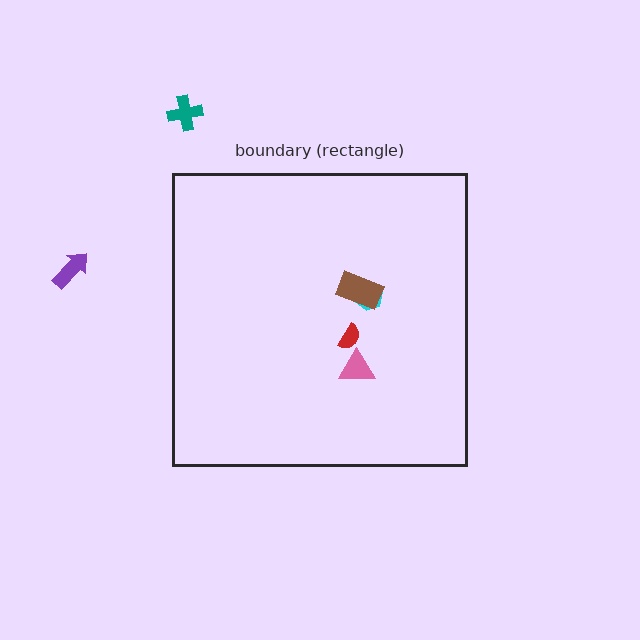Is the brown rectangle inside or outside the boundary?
Inside.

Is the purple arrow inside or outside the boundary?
Outside.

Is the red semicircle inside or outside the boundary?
Inside.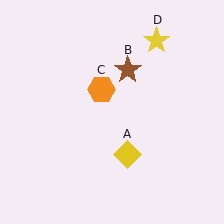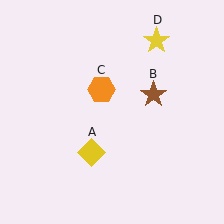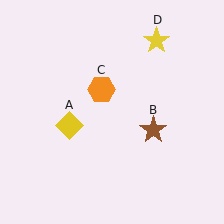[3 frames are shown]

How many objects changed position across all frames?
2 objects changed position: yellow diamond (object A), brown star (object B).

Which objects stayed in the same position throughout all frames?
Orange hexagon (object C) and yellow star (object D) remained stationary.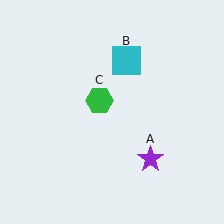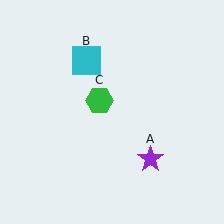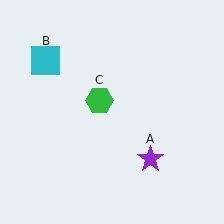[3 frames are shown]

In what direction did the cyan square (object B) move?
The cyan square (object B) moved left.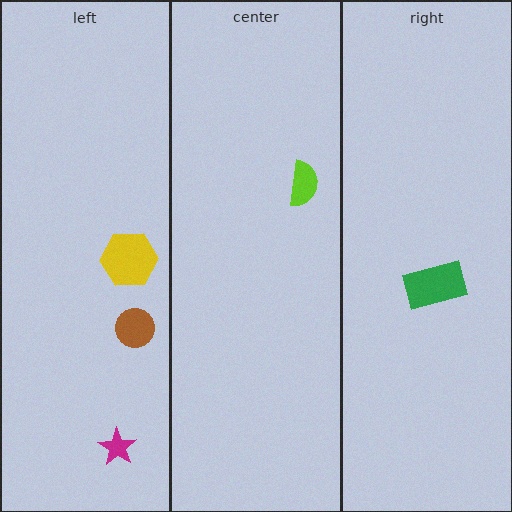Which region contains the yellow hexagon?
The left region.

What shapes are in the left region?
The yellow hexagon, the magenta star, the brown circle.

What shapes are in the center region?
The lime semicircle.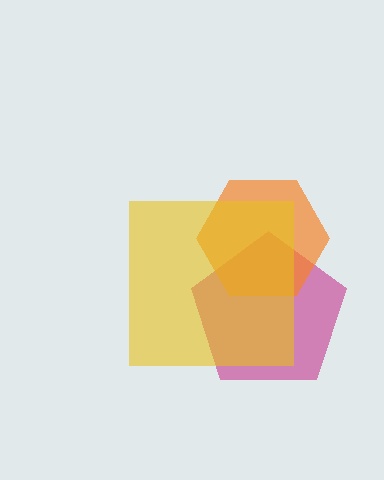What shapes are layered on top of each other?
The layered shapes are: a magenta pentagon, an orange hexagon, a yellow square.